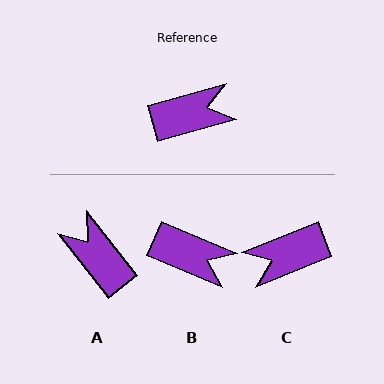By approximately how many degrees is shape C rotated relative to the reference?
Approximately 174 degrees clockwise.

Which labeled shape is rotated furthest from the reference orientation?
C, about 174 degrees away.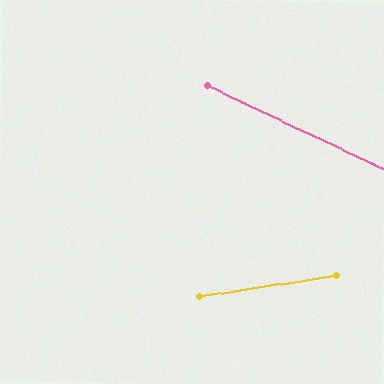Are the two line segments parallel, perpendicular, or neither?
Neither parallel nor perpendicular — they differ by about 34°.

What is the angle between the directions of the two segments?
Approximately 34 degrees.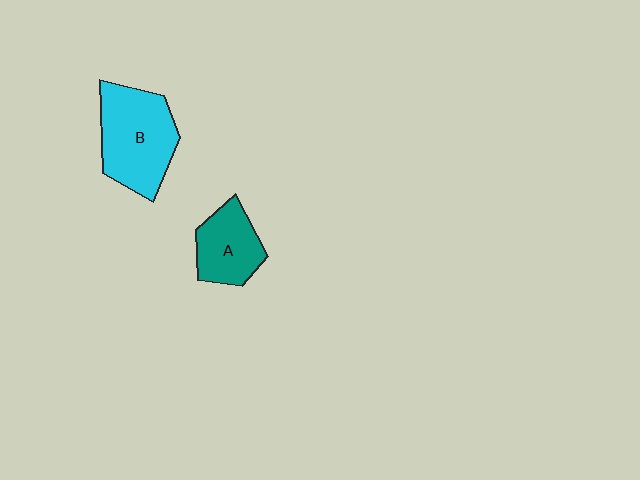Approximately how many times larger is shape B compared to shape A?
Approximately 1.6 times.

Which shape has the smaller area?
Shape A (teal).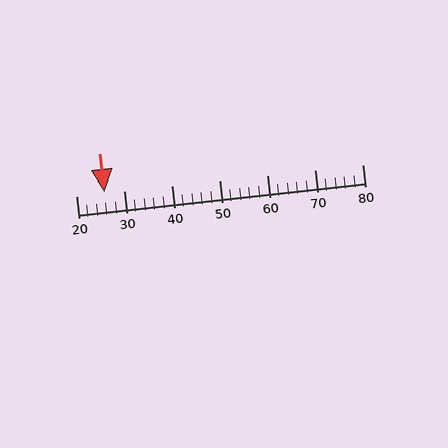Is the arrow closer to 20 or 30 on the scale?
The arrow is closer to 30.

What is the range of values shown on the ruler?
The ruler shows values from 20 to 80.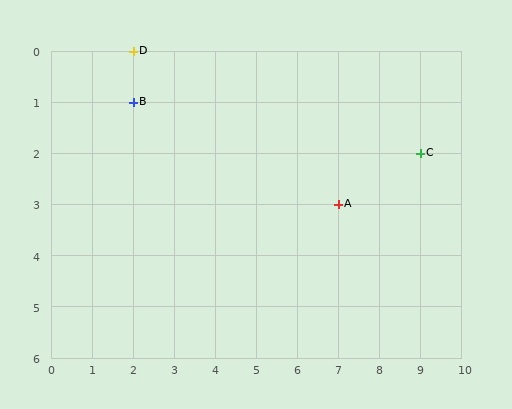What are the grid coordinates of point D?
Point D is at grid coordinates (2, 0).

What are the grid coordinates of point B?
Point B is at grid coordinates (2, 1).